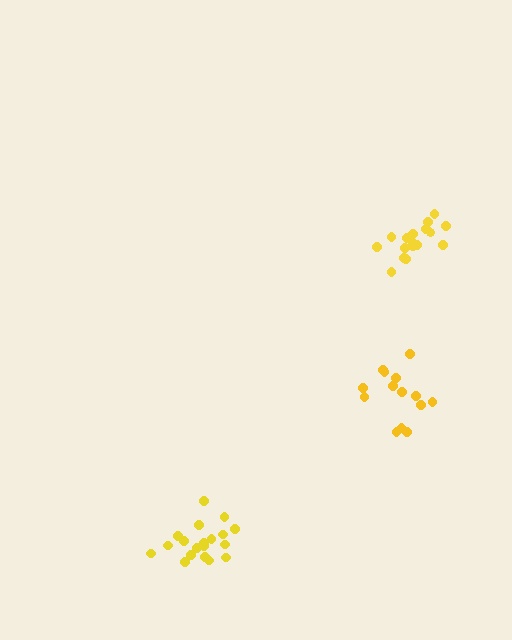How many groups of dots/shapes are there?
There are 3 groups.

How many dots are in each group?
Group 1: 14 dots, Group 2: 19 dots, Group 3: 17 dots (50 total).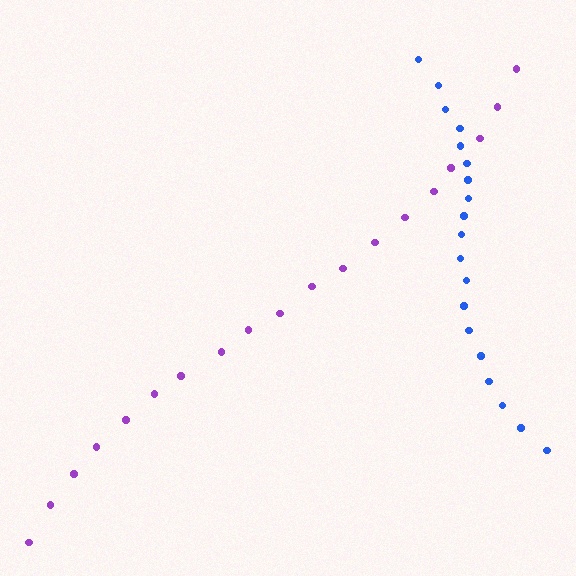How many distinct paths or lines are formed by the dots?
There are 2 distinct paths.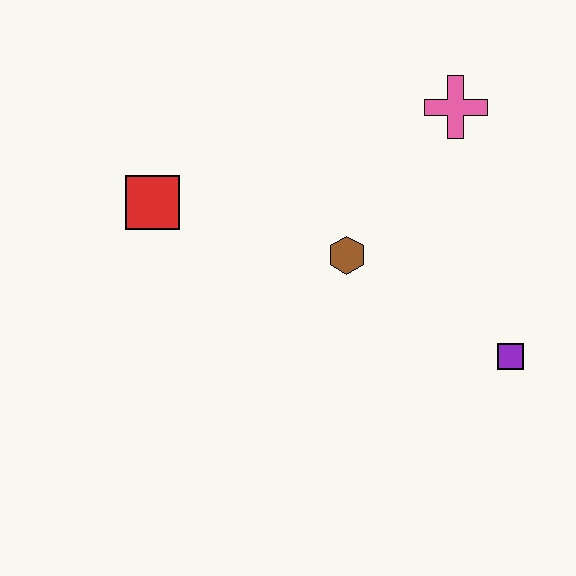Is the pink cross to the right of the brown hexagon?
Yes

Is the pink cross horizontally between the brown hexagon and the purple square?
Yes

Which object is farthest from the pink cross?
The red square is farthest from the pink cross.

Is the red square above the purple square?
Yes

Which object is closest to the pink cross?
The brown hexagon is closest to the pink cross.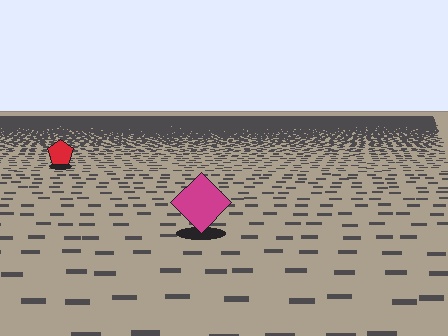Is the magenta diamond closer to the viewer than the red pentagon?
Yes. The magenta diamond is closer — you can tell from the texture gradient: the ground texture is coarser near it.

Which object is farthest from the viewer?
The red pentagon is farthest from the viewer. It appears smaller and the ground texture around it is denser.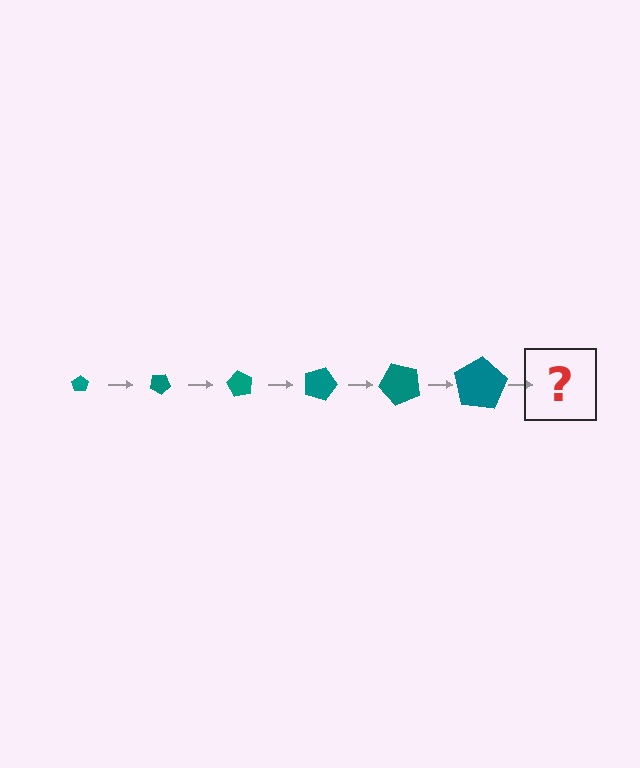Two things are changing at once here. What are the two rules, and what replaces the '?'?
The two rules are that the pentagon grows larger each step and it rotates 30 degrees each step. The '?' should be a pentagon, larger than the previous one and rotated 180 degrees from the start.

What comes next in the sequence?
The next element should be a pentagon, larger than the previous one and rotated 180 degrees from the start.